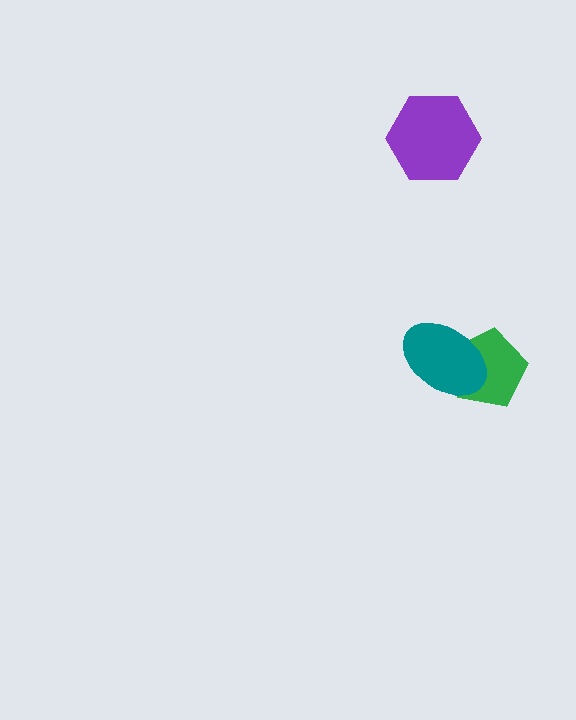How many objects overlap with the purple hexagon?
0 objects overlap with the purple hexagon.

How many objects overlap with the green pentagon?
1 object overlaps with the green pentagon.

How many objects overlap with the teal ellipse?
1 object overlaps with the teal ellipse.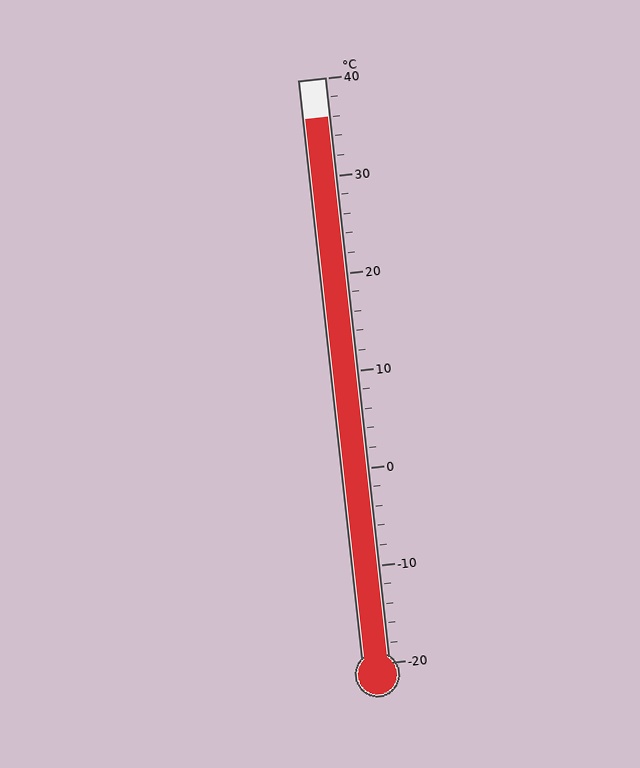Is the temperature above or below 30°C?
The temperature is above 30°C.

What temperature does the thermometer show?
The thermometer shows approximately 36°C.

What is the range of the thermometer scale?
The thermometer scale ranges from -20°C to 40°C.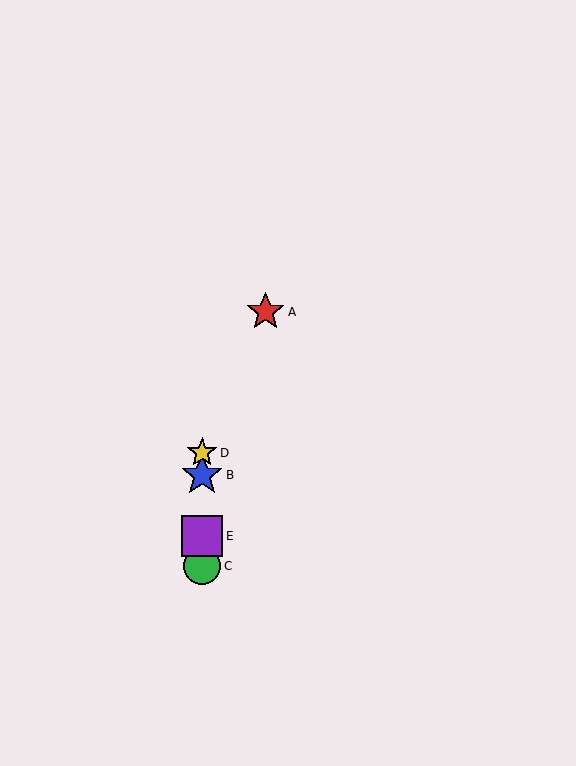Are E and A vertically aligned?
No, E is at x≈202 and A is at x≈266.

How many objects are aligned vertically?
4 objects (B, C, D, E) are aligned vertically.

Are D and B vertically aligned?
Yes, both are at x≈202.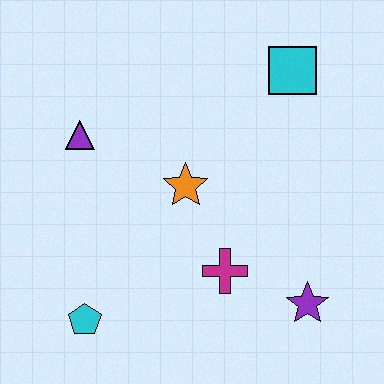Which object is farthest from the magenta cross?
The cyan square is farthest from the magenta cross.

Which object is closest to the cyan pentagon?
The magenta cross is closest to the cyan pentagon.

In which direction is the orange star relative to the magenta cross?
The orange star is above the magenta cross.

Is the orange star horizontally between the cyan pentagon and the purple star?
Yes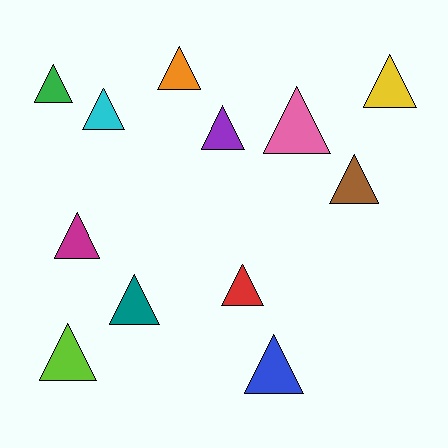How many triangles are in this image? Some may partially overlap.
There are 12 triangles.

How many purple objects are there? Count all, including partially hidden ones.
There is 1 purple object.